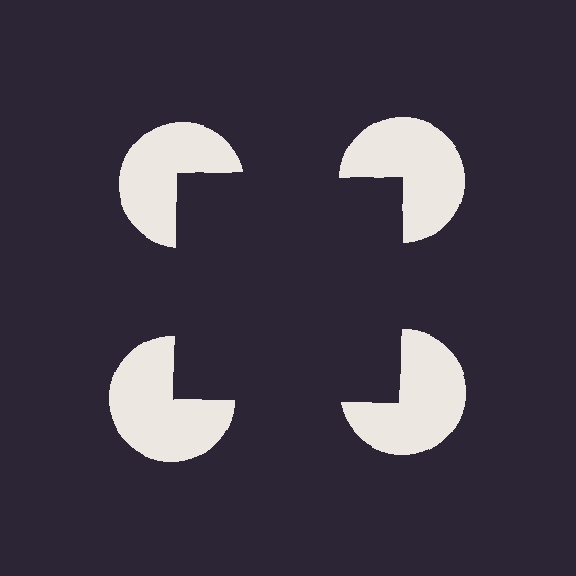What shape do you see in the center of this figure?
An illusory square — its edges are inferred from the aligned wedge cuts in the pac-man discs, not physically drawn.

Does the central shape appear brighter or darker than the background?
It typically appears slightly darker than the background, even though no actual brightness change is drawn.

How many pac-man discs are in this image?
There are 4 — one at each vertex of the illusory square.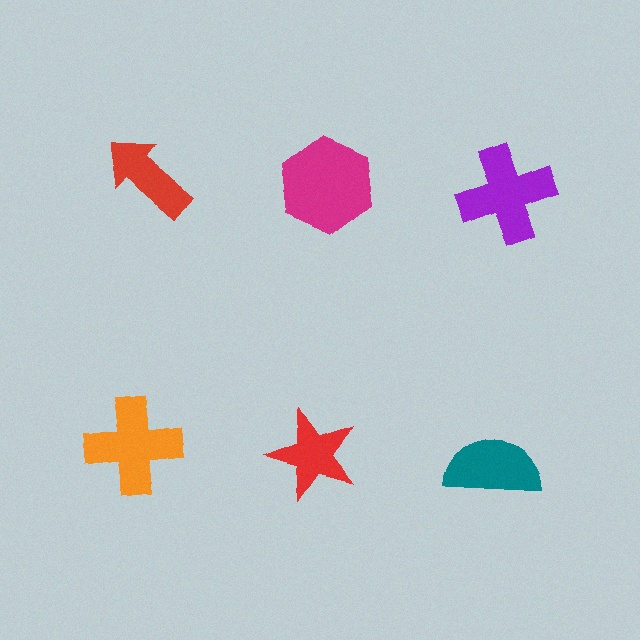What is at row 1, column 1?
A red arrow.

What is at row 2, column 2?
A red star.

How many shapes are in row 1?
3 shapes.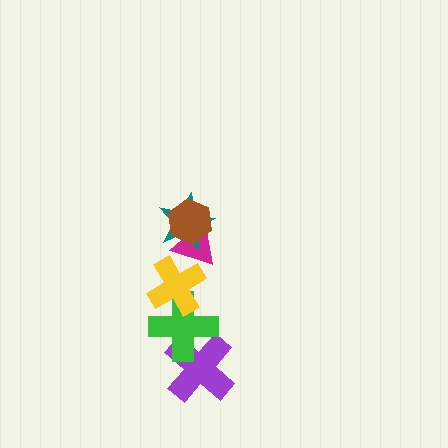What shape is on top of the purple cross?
The green cross is on top of the purple cross.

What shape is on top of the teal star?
The brown hexagon is on top of the teal star.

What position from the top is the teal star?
The teal star is 2nd from the top.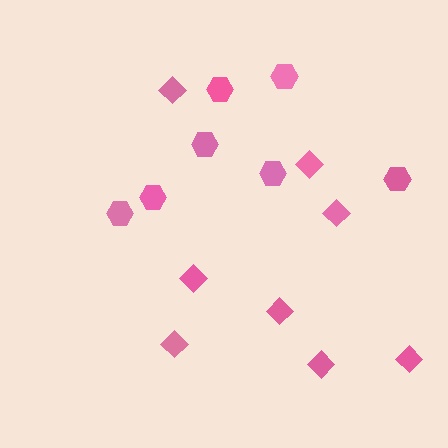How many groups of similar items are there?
There are 2 groups: one group of hexagons (7) and one group of diamonds (8).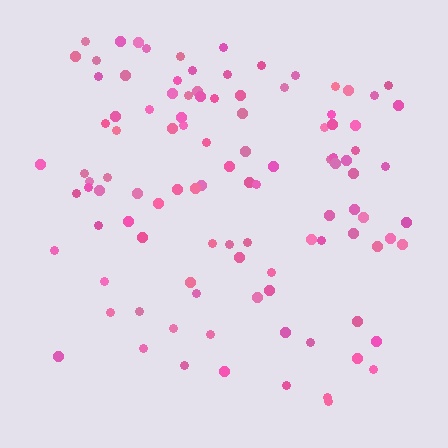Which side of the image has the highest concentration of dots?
The top.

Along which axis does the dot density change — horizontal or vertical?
Vertical.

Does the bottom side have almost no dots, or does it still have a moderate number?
Still a moderate number, just noticeably fewer than the top.